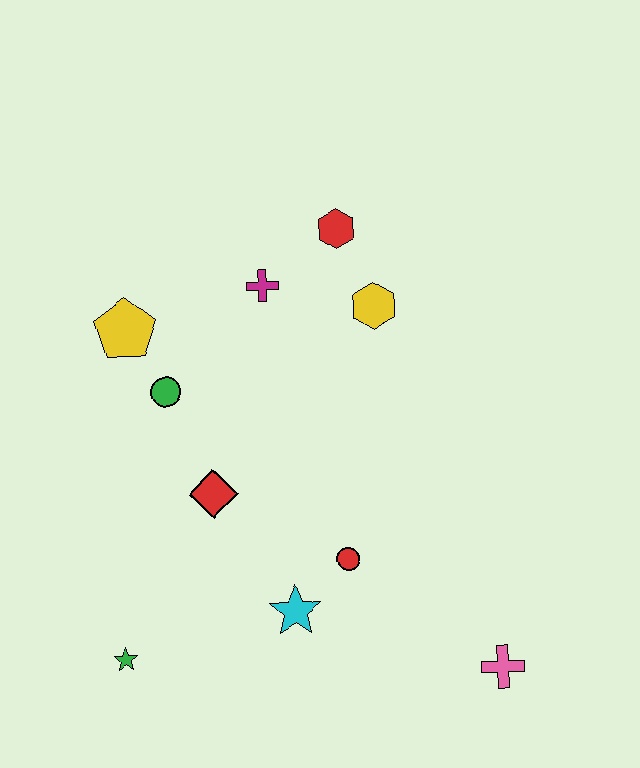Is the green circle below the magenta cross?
Yes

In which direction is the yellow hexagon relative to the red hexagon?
The yellow hexagon is below the red hexagon.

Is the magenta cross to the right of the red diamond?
Yes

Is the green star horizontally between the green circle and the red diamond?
No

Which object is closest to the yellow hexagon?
The red hexagon is closest to the yellow hexagon.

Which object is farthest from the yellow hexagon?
The green star is farthest from the yellow hexagon.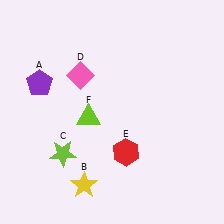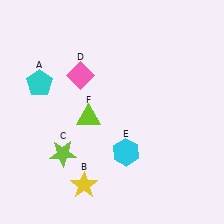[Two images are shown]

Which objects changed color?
A changed from purple to cyan. E changed from red to cyan.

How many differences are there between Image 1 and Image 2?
There are 2 differences between the two images.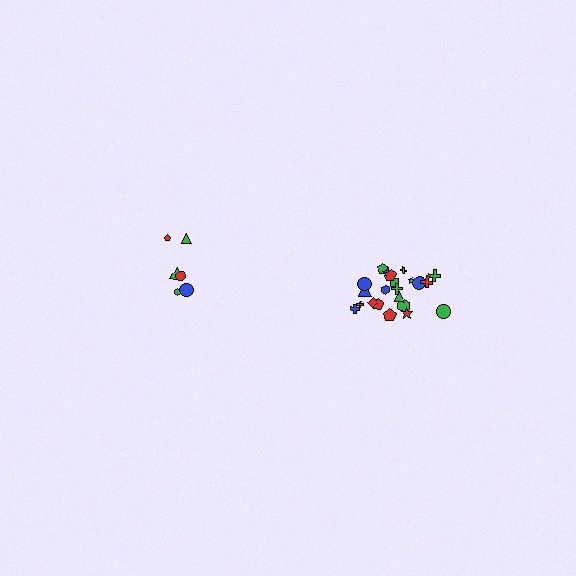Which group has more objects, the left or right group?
The right group.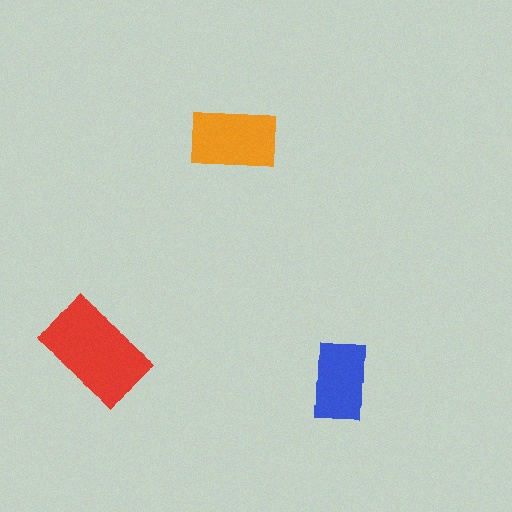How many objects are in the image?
There are 3 objects in the image.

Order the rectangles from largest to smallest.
the red one, the orange one, the blue one.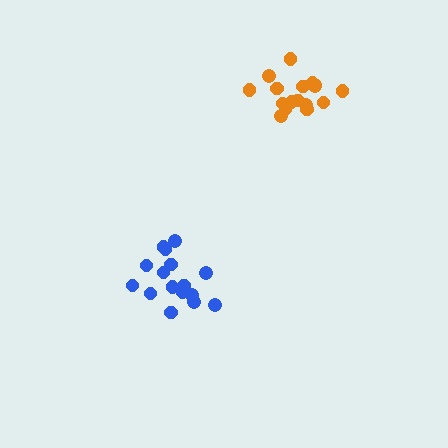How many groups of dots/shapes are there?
There are 2 groups.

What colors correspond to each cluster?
The clusters are colored: blue, orange.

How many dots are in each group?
Group 1: 16 dots, Group 2: 17 dots (33 total).